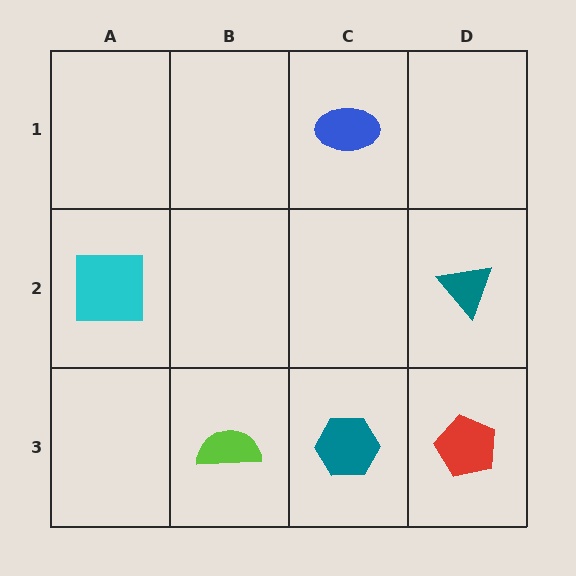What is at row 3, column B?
A lime semicircle.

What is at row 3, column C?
A teal hexagon.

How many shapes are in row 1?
1 shape.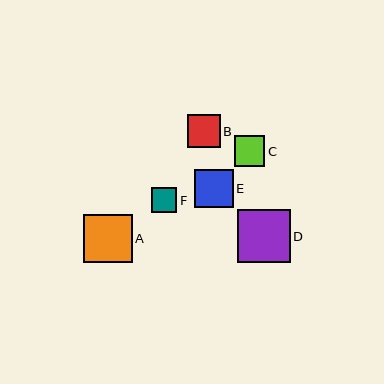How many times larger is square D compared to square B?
Square D is approximately 1.6 times the size of square B.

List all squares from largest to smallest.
From largest to smallest: D, A, E, B, C, F.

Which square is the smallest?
Square F is the smallest with a size of approximately 25 pixels.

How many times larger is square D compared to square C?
Square D is approximately 1.7 times the size of square C.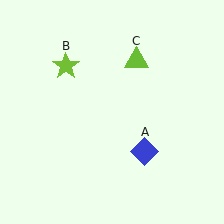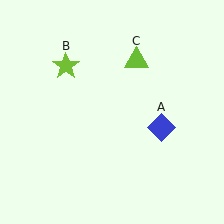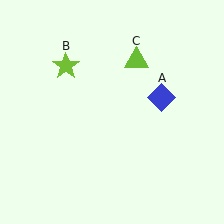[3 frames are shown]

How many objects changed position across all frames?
1 object changed position: blue diamond (object A).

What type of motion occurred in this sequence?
The blue diamond (object A) rotated counterclockwise around the center of the scene.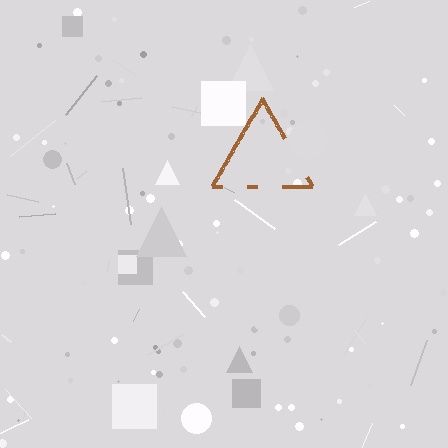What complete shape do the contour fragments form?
The contour fragments form a triangle.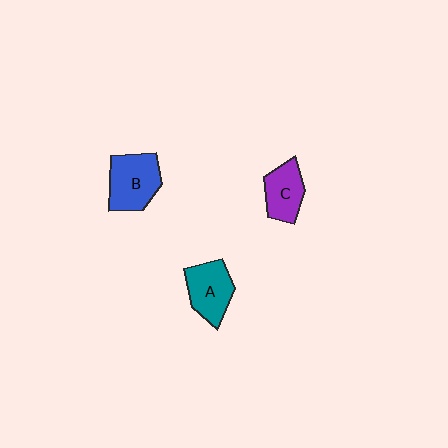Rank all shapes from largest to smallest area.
From largest to smallest: B (blue), A (teal), C (purple).